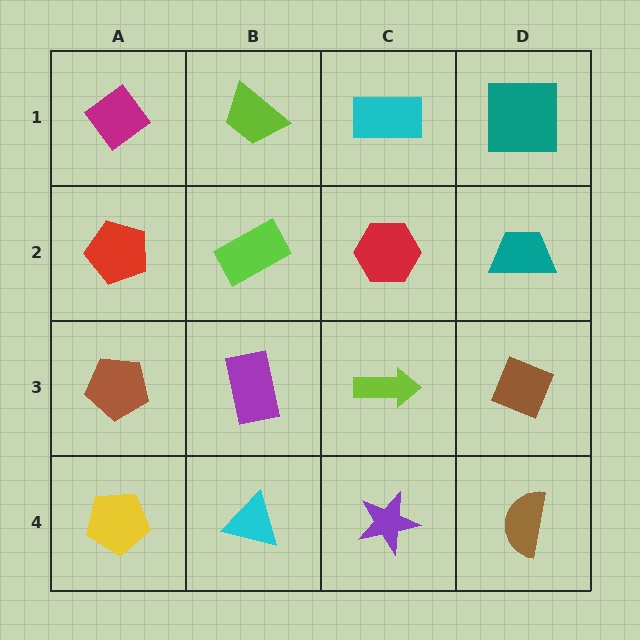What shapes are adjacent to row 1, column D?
A teal trapezoid (row 2, column D), a cyan rectangle (row 1, column C).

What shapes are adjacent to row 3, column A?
A red pentagon (row 2, column A), a yellow pentagon (row 4, column A), a purple rectangle (row 3, column B).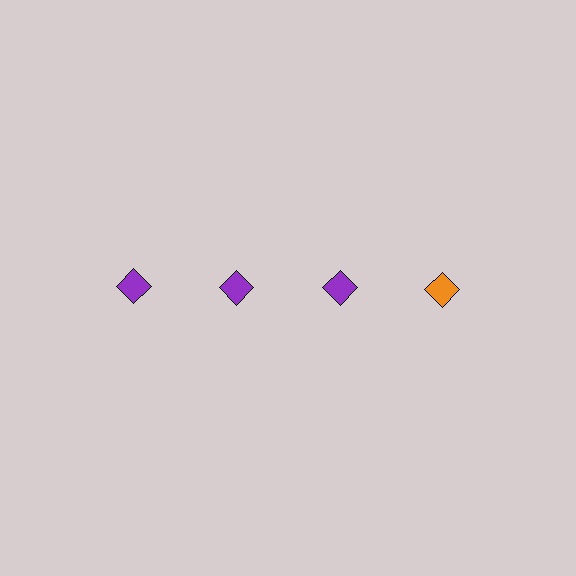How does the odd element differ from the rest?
It has a different color: orange instead of purple.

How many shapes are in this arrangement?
There are 4 shapes arranged in a grid pattern.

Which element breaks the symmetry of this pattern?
The orange diamond in the top row, second from right column breaks the symmetry. All other shapes are purple diamonds.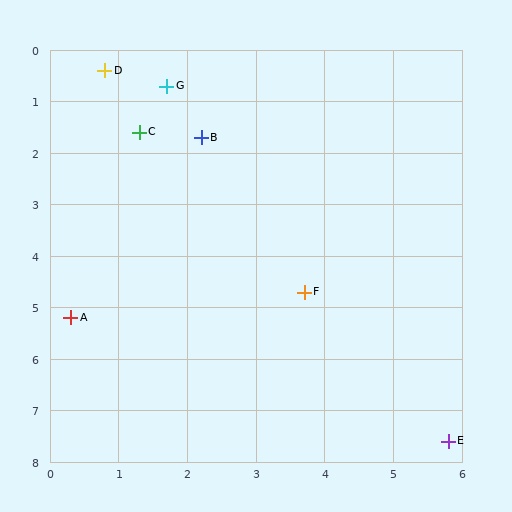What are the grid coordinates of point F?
Point F is at approximately (3.7, 4.7).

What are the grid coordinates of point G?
Point G is at approximately (1.7, 0.7).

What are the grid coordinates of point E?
Point E is at approximately (5.8, 7.6).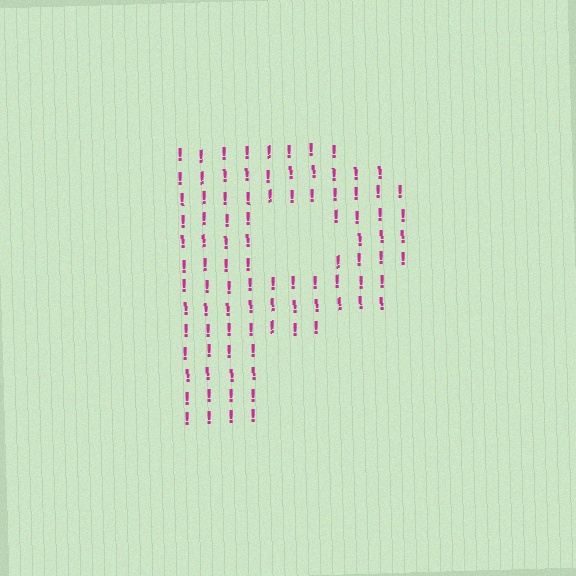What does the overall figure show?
The overall figure shows the letter P.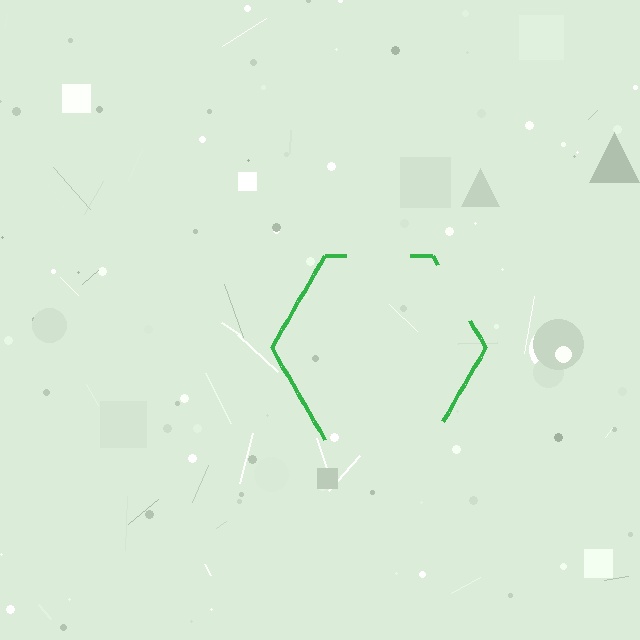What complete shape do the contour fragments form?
The contour fragments form a hexagon.